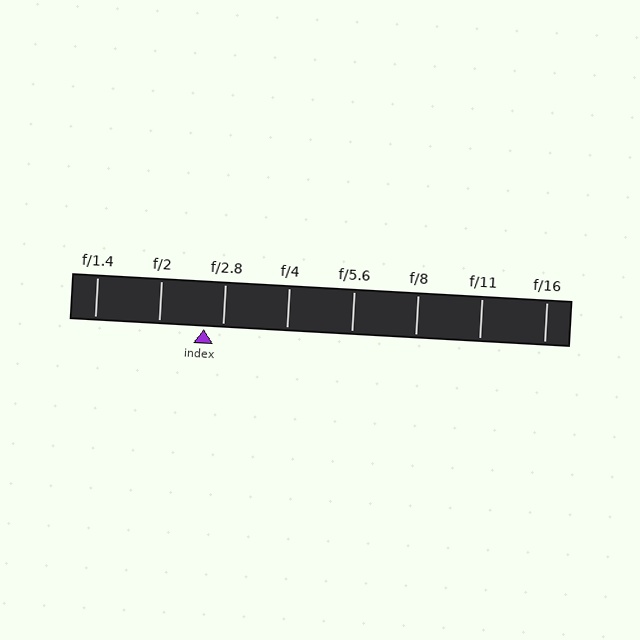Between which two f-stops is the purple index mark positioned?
The index mark is between f/2 and f/2.8.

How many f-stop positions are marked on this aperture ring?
There are 8 f-stop positions marked.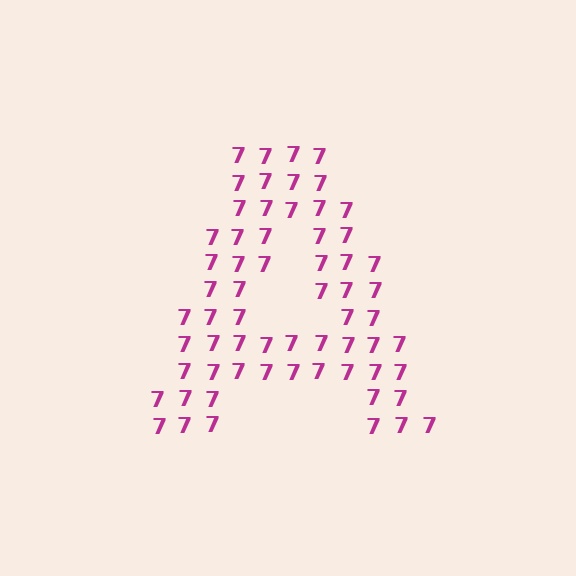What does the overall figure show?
The overall figure shows the letter A.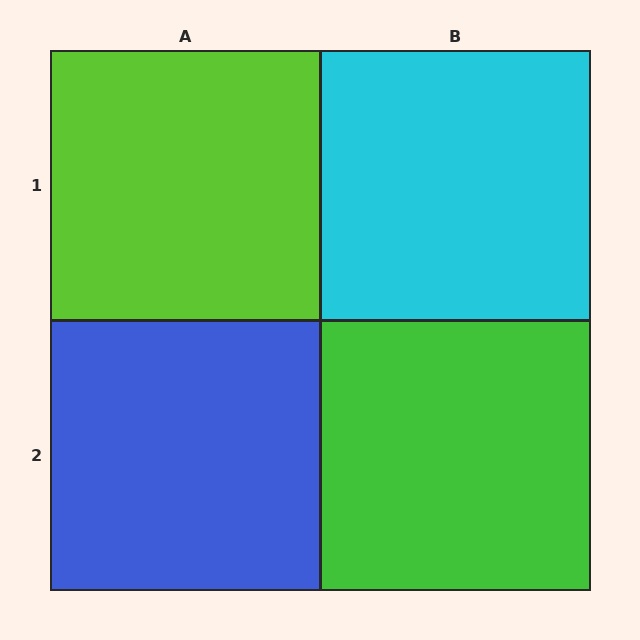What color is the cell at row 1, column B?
Cyan.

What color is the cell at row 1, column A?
Lime.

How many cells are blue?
1 cell is blue.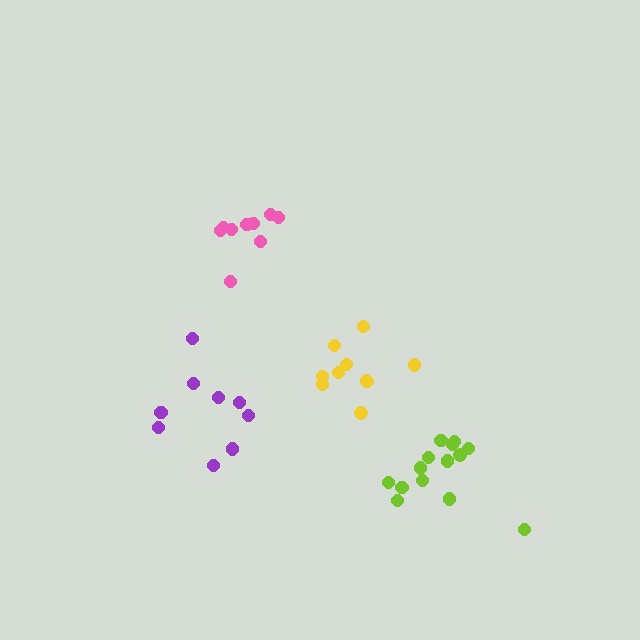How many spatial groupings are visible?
There are 4 spatial groupings.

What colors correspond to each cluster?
The clusters are colored: yellow, pink, purple, lime.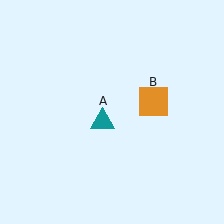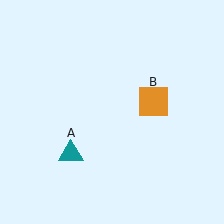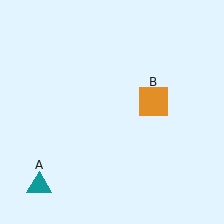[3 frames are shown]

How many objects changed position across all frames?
1 object changed position: teal triangle (object A).